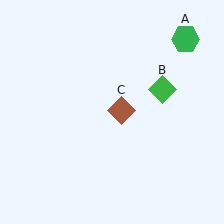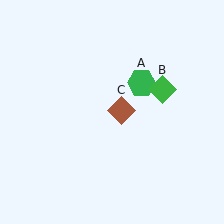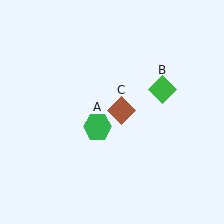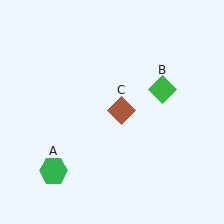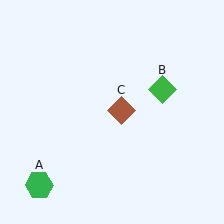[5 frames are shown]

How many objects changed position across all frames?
1 object changed position: green hexagon (object A).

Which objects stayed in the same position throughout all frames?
Green diamond (object B) and brown diamond (object C) remained stationary.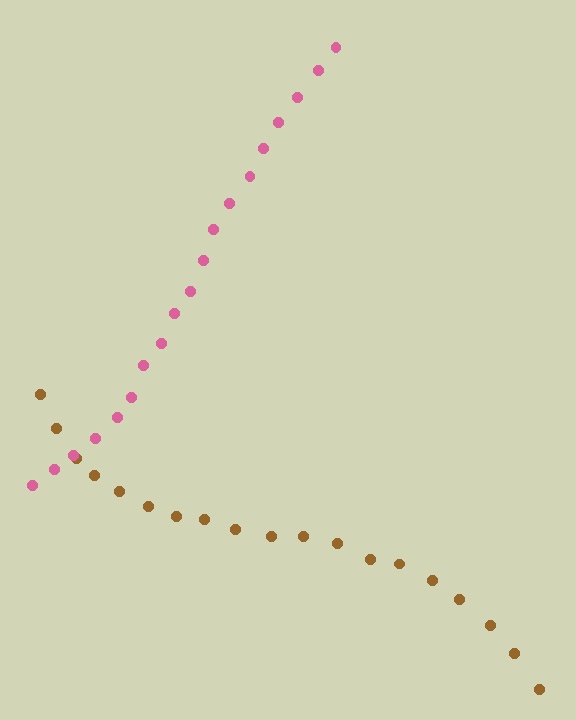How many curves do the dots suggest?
There are 2 distinct paths.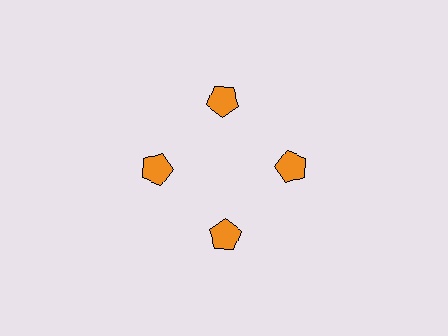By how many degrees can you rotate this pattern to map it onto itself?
The pattern maps onto itself every 90 degrees of rotation.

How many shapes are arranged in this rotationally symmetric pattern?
There are 4 shapes, arranged in 4 groups of 1.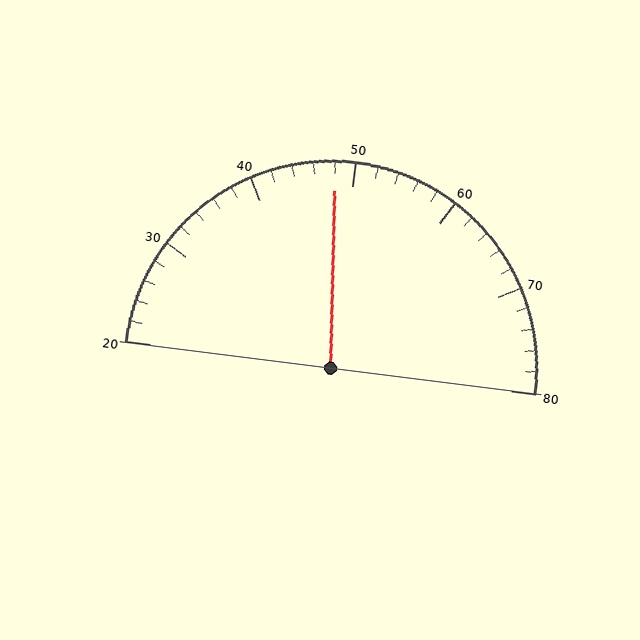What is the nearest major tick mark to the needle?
The nearest major tick mark is 50.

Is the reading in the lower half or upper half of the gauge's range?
The reading is in the lower half of the range (20 to 80).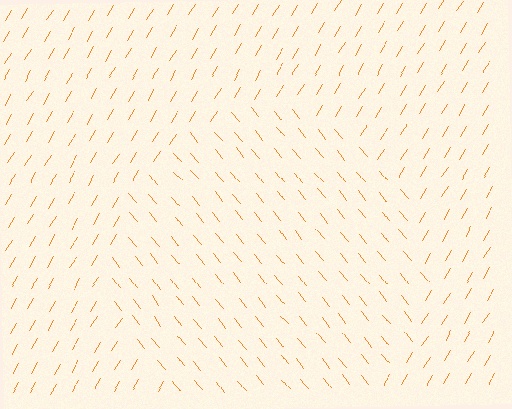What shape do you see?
I see a circle.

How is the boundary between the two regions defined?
The boundary is defined purely by a change in line orientation (approximately 70 degrees difference). All lines are the same color and thickness.